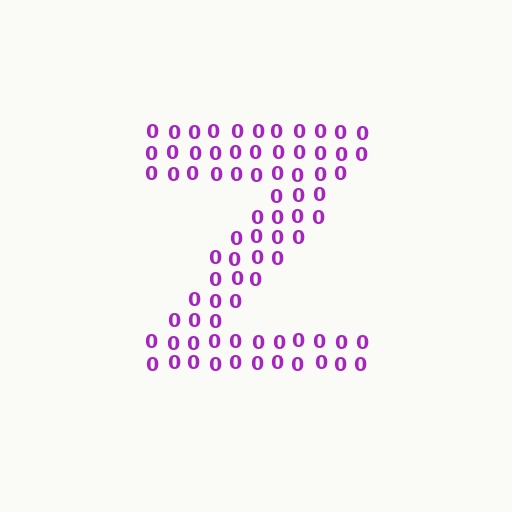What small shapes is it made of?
It is made of small digit 0's.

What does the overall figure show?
The overall figure shows the letter Z.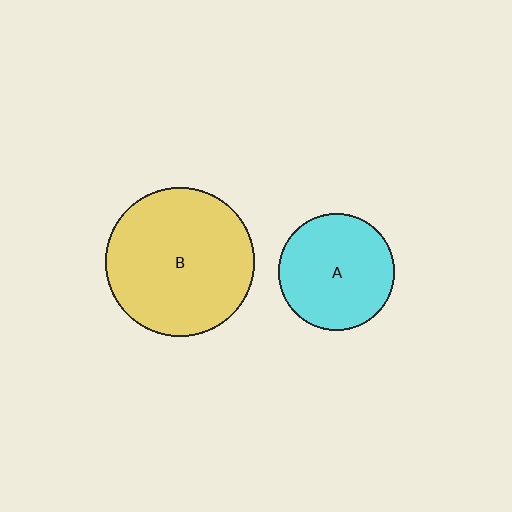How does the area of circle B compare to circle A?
Approximately 1.6 times.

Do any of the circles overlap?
No, none of the circles overlap.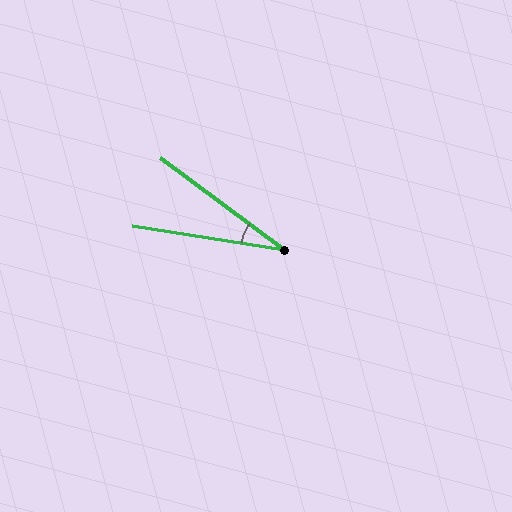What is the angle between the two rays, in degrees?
Approximately 28 degrees.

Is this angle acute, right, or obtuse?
It is acute.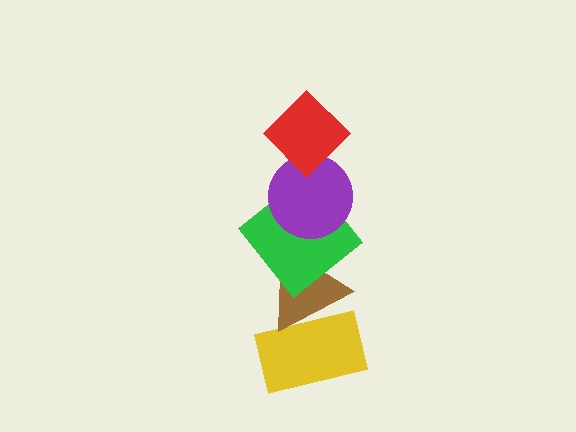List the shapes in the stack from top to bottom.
From top to bottom: the red diamond, the purple circle, the green diamond, the brown triangle, the yellow rectangle.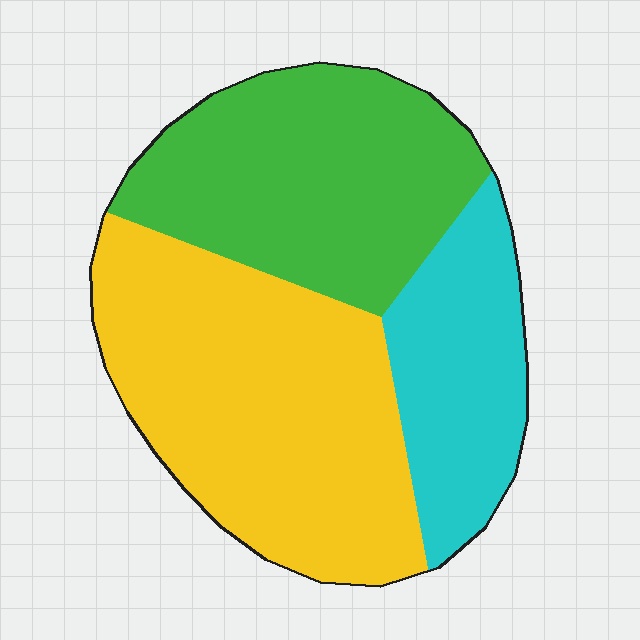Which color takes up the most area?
Yellow, at roughly 45%.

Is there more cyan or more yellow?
Yellow.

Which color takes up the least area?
Cyan, at roughly 20%.